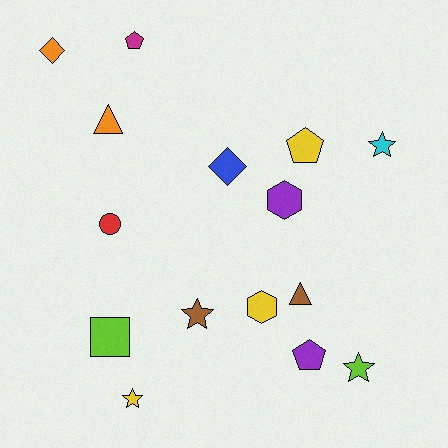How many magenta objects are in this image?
There is 1 magenta object.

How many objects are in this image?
There are 15 objects.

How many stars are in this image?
There are 4 stars.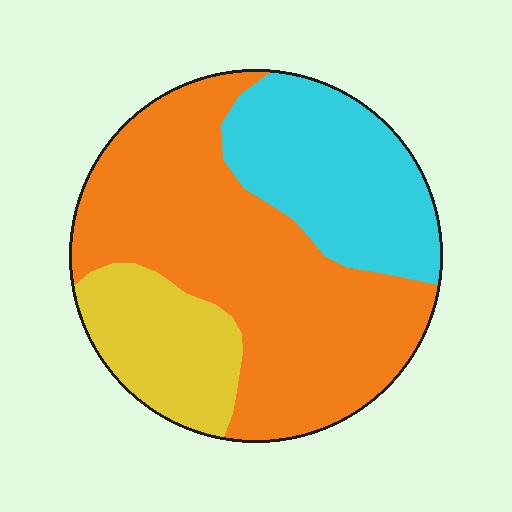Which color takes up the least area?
Yellow, at roughly 20%.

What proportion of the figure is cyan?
Cyan takes up about one quarter (1/4) of the figure.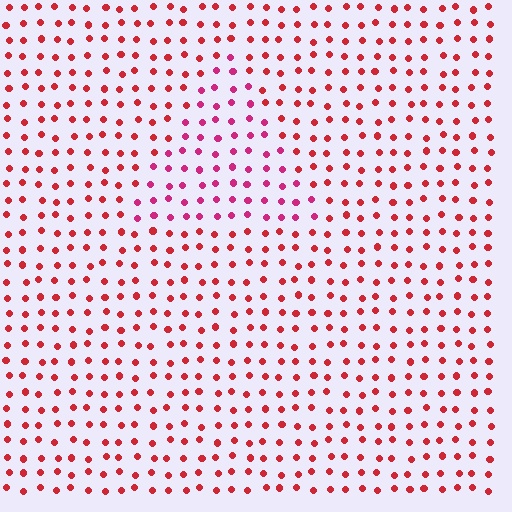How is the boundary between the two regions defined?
The boundary is defined purely by a slight shift in hue (about 27 degrees). Spacing, size, and orientation are identical on both sides.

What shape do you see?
I see a triangle.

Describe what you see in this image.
The image is filled with small red elements in a uniform arrangement. A triangle-shaped region is visible where the elements are tinted to a slightly different hue, forming a subtle color boundary.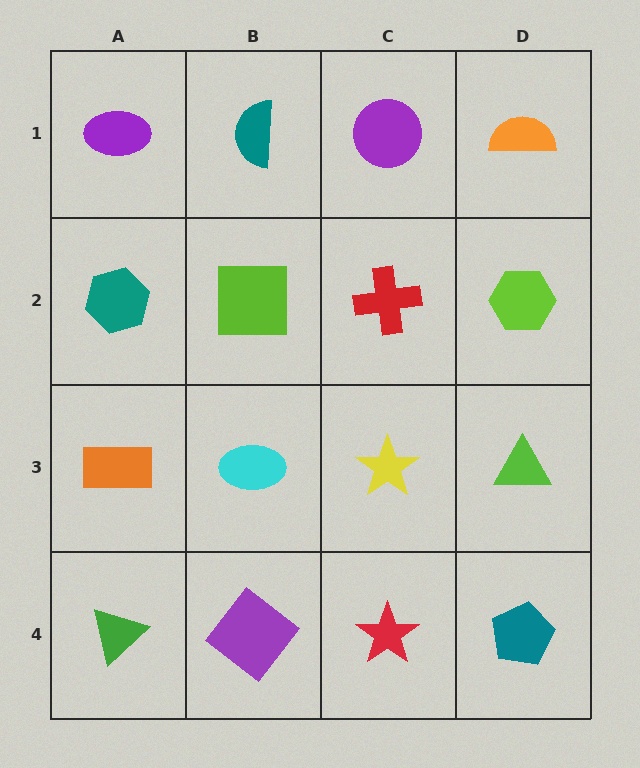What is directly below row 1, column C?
A red cross.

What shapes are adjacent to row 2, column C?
A purple circle (row 1, column C), a yellow star (row 3, column C), a lime square (row 2, column B), a lime hexagon (row 2, column D).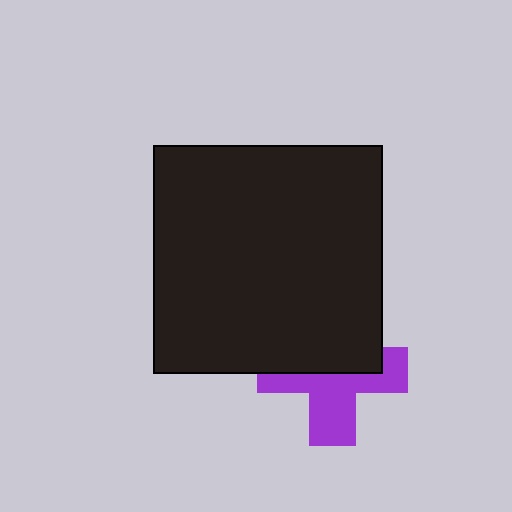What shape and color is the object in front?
The object in front is a black square.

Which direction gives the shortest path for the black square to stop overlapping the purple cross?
Moving up gives the shortest separation.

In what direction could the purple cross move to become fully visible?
The purple cross could move down. That would shift it out from behind the black square entirely.